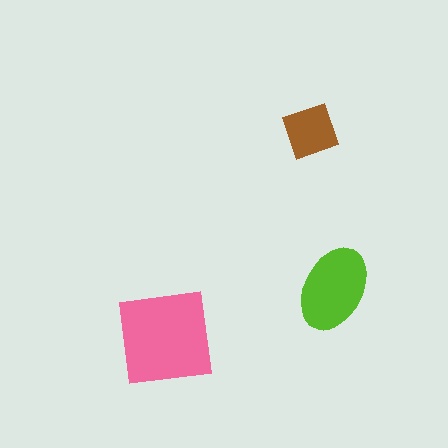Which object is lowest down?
The pink square is bottommost.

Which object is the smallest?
The brown square.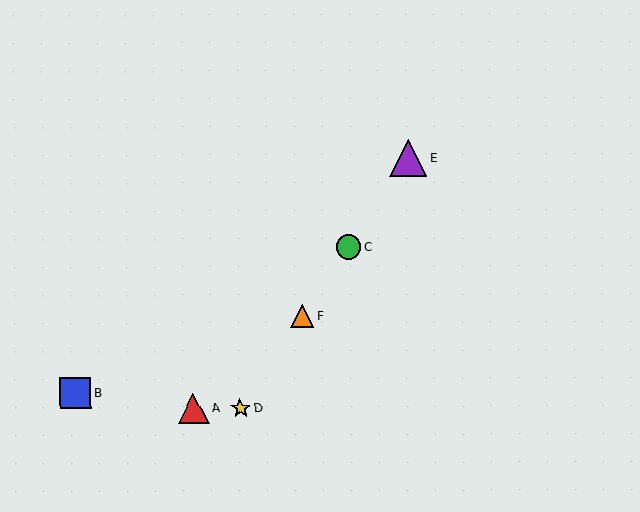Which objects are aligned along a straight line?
Objects C, D, E, F are aligned along a straight line.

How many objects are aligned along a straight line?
4 objects (C, D, E, F) are aligned along a straight line.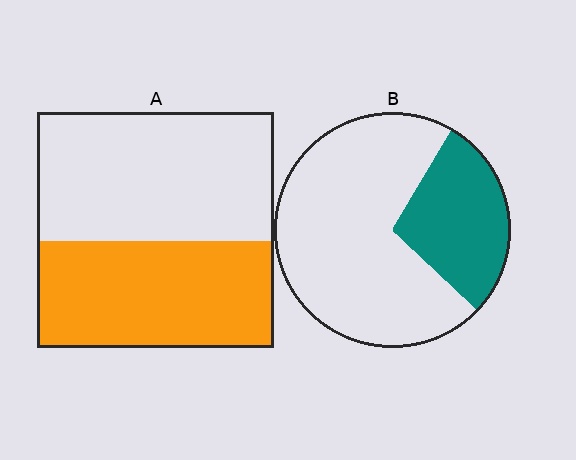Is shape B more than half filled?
No.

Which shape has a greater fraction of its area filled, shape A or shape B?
Shape A.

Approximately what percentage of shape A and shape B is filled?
A is approximately 45% and B is approximately 30%.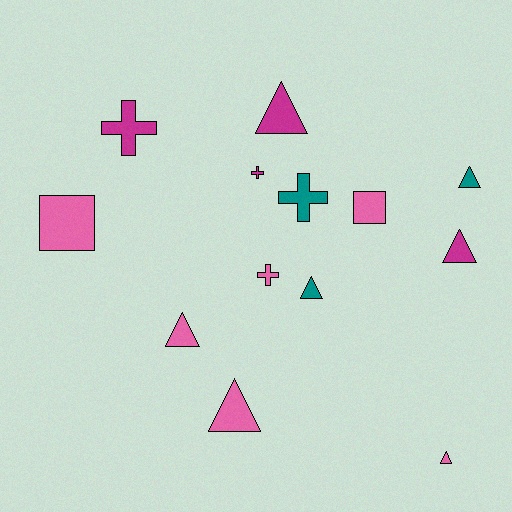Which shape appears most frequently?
Triangle, with 7 objects.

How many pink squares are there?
There are 2 pink squares.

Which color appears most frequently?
Pink, with 6 objects.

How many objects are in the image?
There are 13 objects.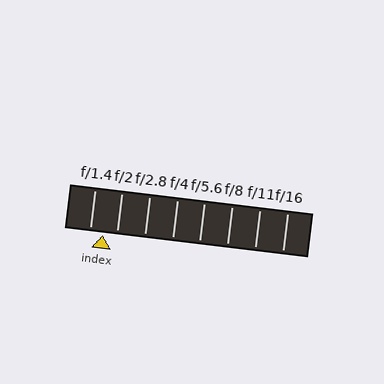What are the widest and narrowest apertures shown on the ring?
The widest aperture shown is f/1.4 and the narrowest is f/16.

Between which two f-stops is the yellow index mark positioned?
The index mark is between f/1.4 and f/2.